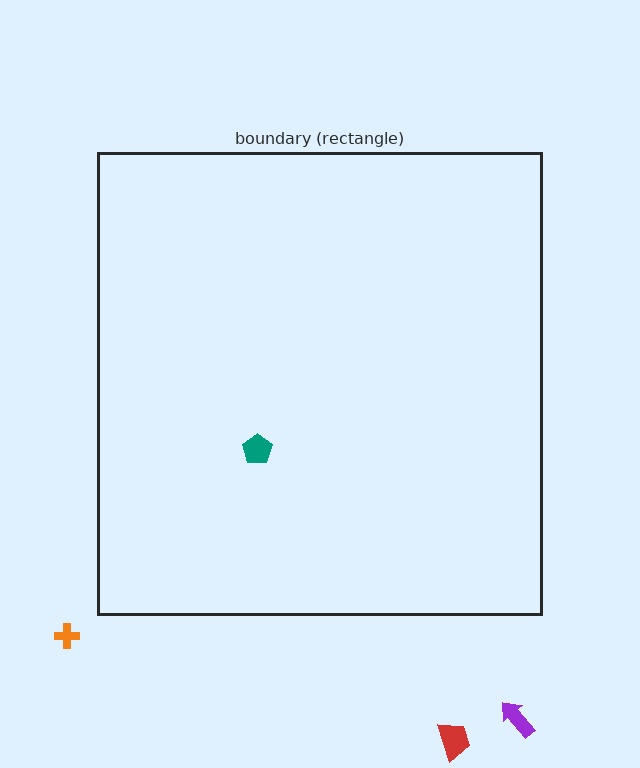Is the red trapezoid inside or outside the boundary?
Outside.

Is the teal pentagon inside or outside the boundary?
Inside.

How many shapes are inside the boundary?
1 inside, 3 outside.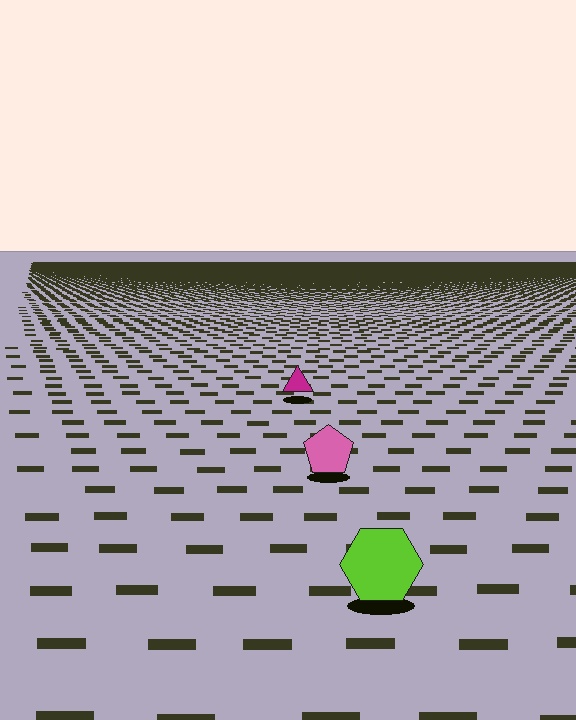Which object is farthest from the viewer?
The magenta triangle is farthest from the viewer. It appears smaller and the ground texture around it is denser.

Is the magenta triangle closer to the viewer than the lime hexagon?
No. The lime hexagon is closer — you can tell from the texture gradient: the ground texture is coarser near it.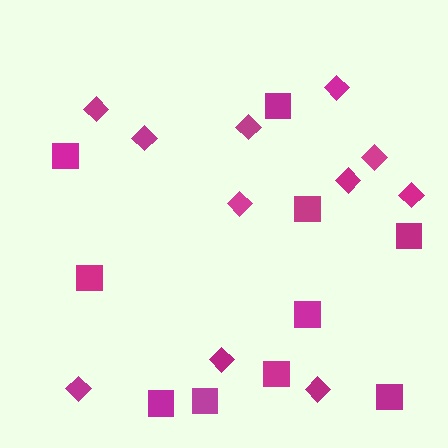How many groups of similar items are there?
There are 2 groups: one group of squares (10) and one group of diamonds (11).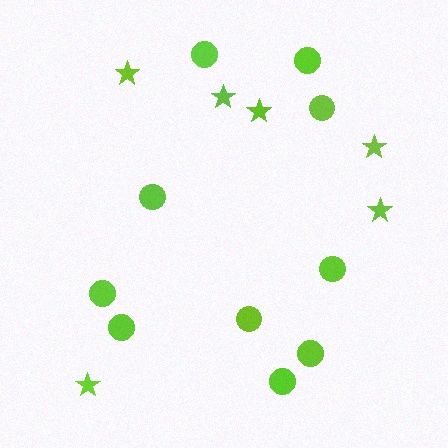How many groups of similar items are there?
There are 2 groups: one group of circles (10) and one group of stars (6).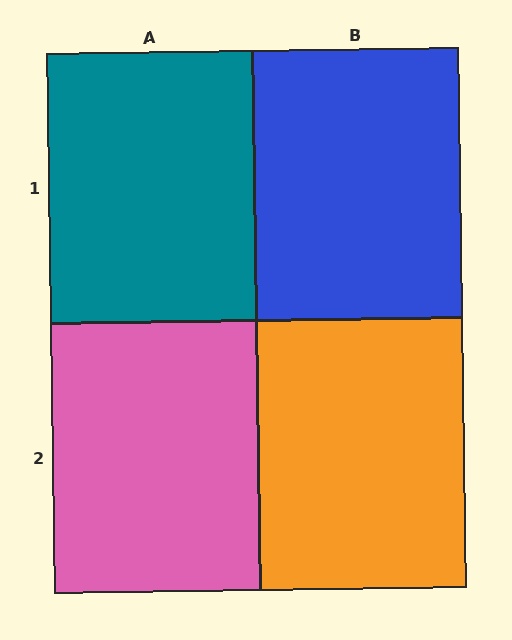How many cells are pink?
1 cell is pink.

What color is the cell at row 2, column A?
Pink.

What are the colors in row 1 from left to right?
Teal, blue.